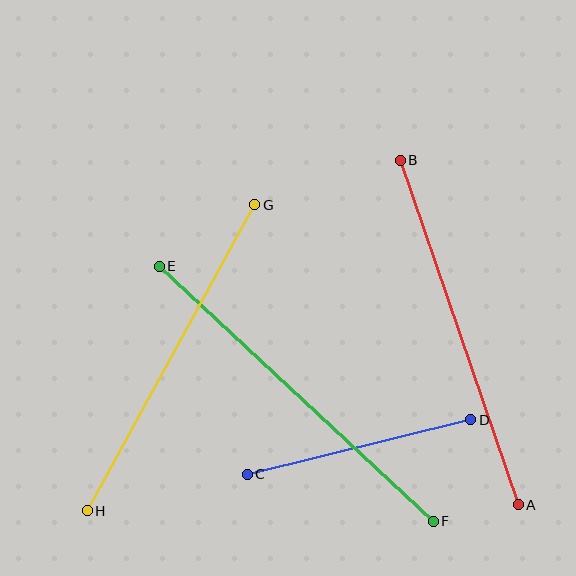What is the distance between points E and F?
The distance is approximately 374 pixels.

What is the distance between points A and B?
The distance is approximately 364 pixels.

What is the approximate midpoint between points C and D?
The midpoint is at approximately (359, 447) pixels.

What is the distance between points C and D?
The distance is approximately 230 pixels.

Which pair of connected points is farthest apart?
Points E and F are farthest apart.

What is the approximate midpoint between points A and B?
The midpoint is at approximately (459, 332) pixels.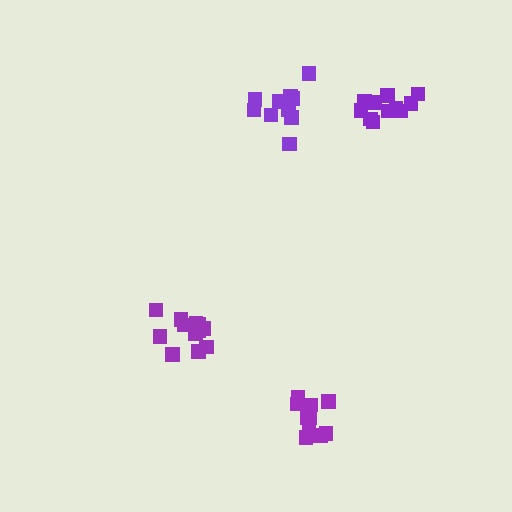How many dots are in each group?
Group 1: 11 dots, Group 2: 11 dots, Group 3: 12 dots, Group 4: 12 dots (46 total).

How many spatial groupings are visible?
There are 4 spatial groupings.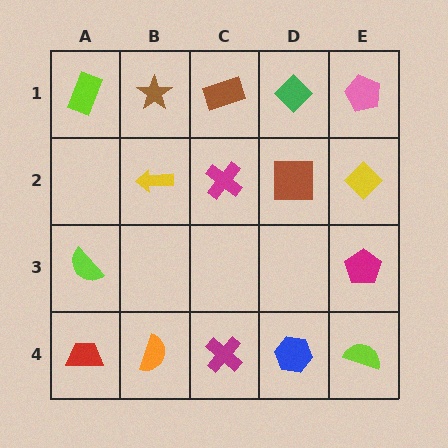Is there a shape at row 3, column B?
No, that cell is empty.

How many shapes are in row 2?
4 shapes.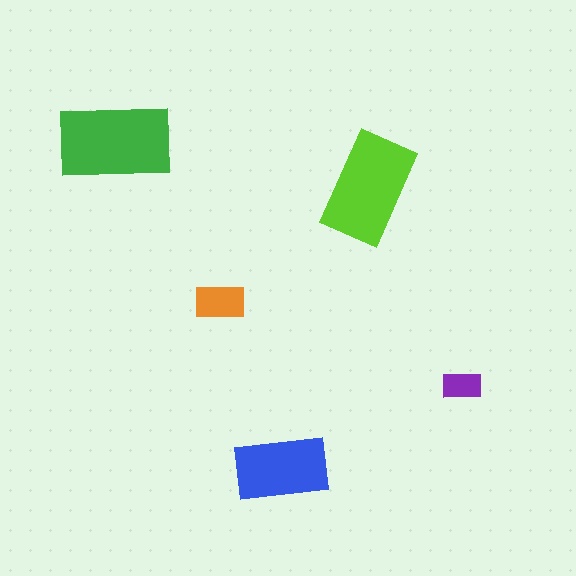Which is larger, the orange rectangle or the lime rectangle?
The lime one.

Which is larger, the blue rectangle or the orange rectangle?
The blue one.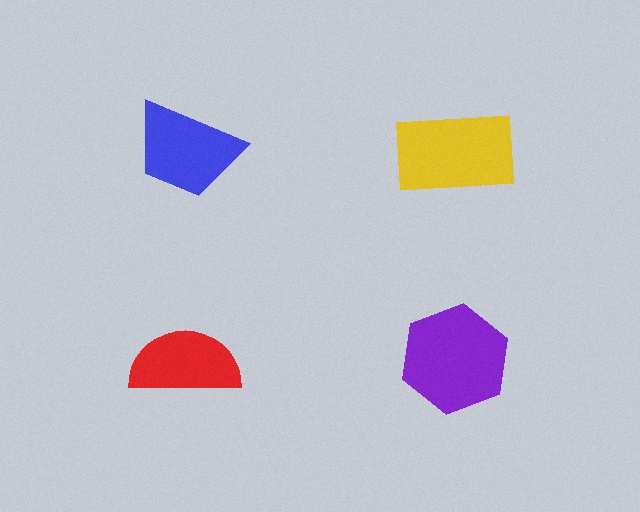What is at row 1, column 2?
A yellow rectangle.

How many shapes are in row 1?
2 shapes.